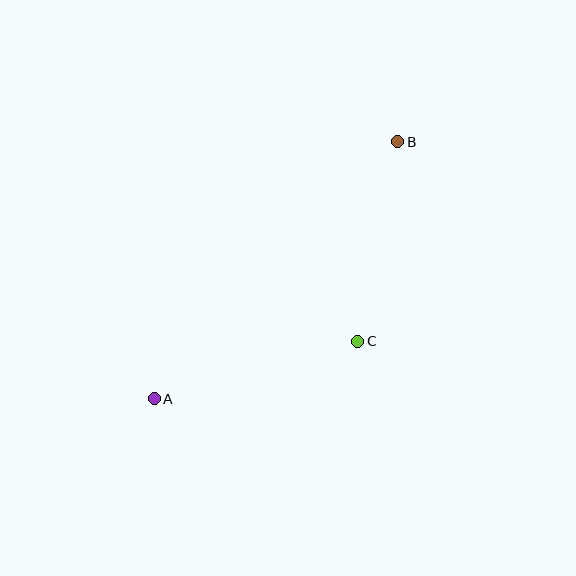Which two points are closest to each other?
Points B and C are closest to each other.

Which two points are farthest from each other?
Points A and B are farthest from each other.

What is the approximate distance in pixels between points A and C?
The distance between A and C is approximately 212 pixels.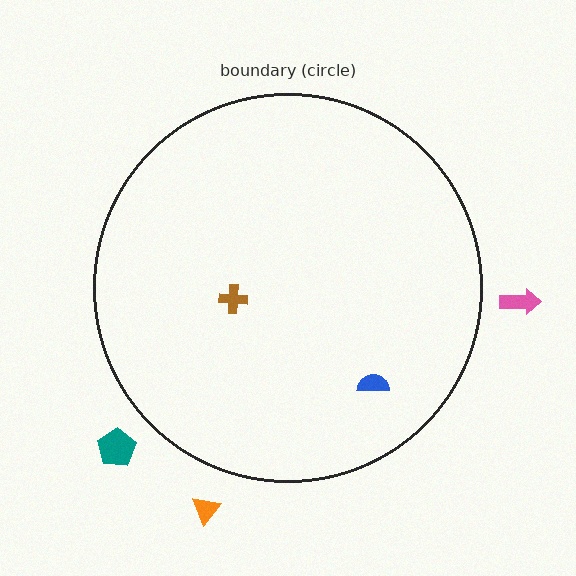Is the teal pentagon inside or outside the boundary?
Outside.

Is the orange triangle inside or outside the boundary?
Outside.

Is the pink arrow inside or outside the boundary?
Outside.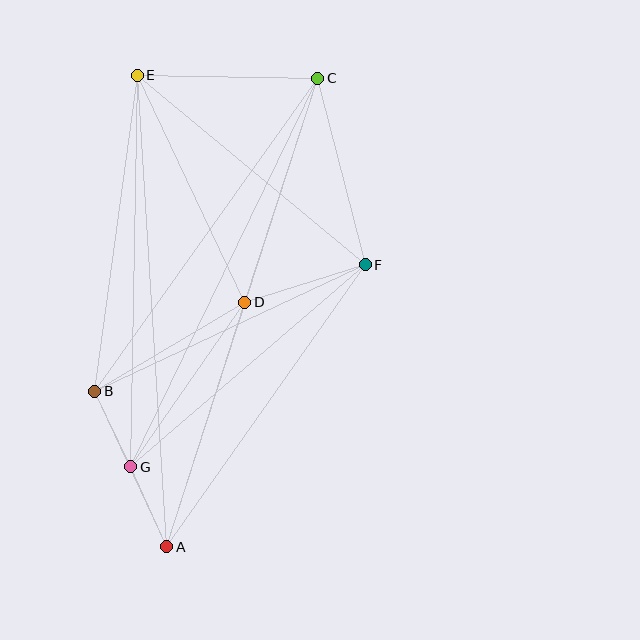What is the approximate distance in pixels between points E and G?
The distance between E and G is approximately 392 pixels.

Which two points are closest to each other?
Points B and G are closest to each other.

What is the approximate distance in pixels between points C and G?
The distance between C and G is approximately 431 pixels.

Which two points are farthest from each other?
Points A and C are farthest from each other.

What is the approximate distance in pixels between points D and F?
The distance between D and F is approximately 126 pixels.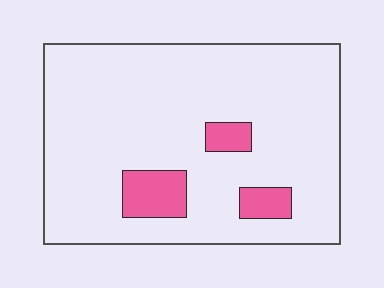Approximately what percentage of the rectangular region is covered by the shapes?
Approximately 10%.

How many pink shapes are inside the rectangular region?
3.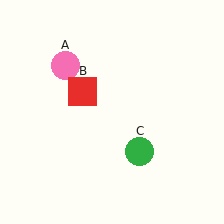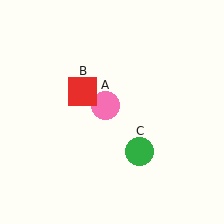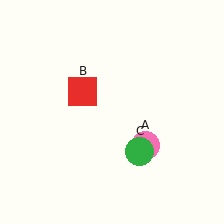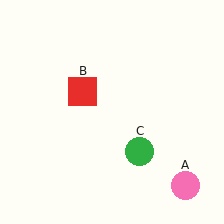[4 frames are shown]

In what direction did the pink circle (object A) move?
The pink circle (object A) moved down and to the right.